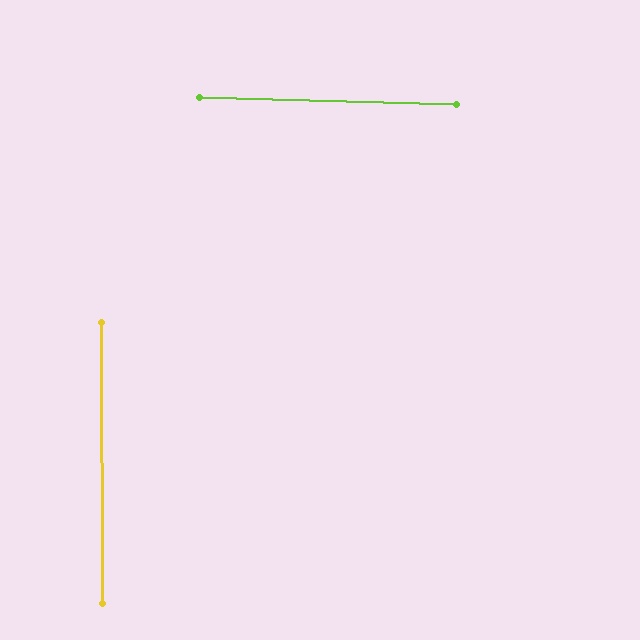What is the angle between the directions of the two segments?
Approximately 88 degrees.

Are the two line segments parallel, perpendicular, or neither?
Perpendicular — they meet at approximately 88°.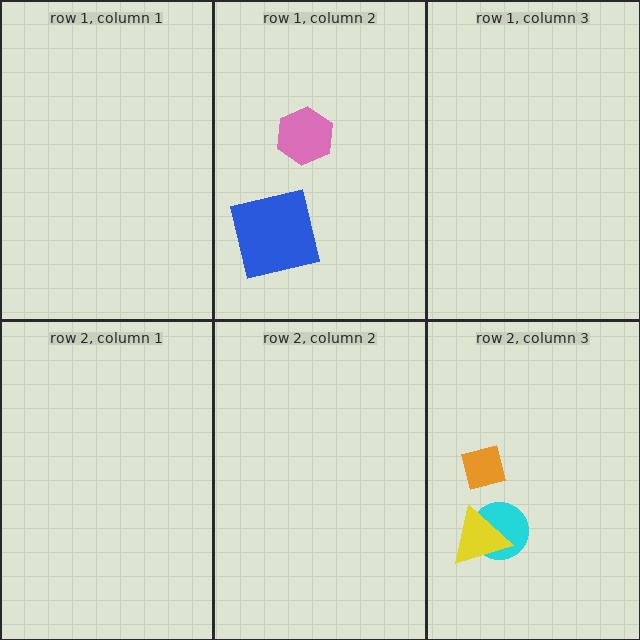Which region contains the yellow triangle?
The row 2, column 3 region.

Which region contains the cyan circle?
The row 2, column 3 region.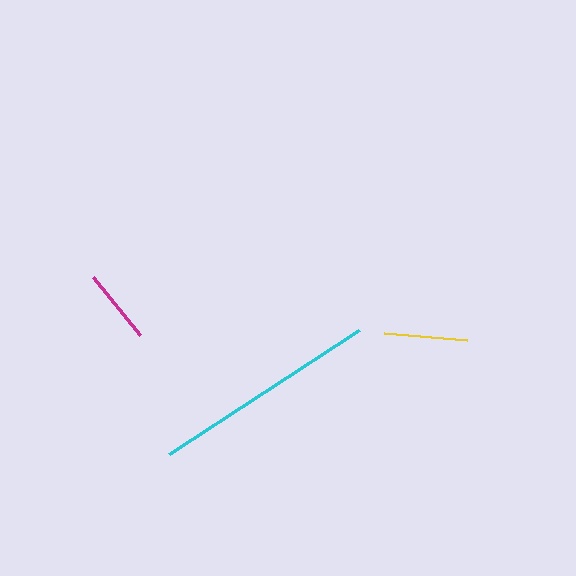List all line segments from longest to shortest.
From longest to shortest: cyan, yellow, magenta.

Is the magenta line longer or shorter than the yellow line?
The yellow line is longer than the magenta line.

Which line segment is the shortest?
The magenta line is the shortest at approximately 74 pixels.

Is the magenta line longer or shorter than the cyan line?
The cyan line is longer than the magenta line.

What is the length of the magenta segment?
The magenta segment is approximately 74 pixels long.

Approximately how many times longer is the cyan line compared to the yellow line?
The cyan line is approximately 2.7 times the length of the yellow line.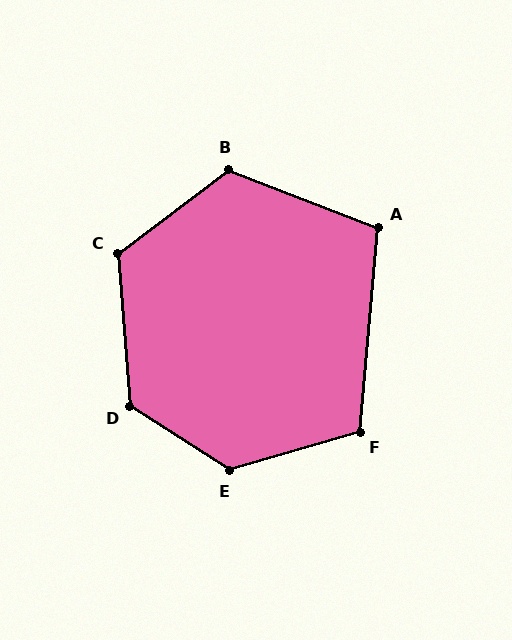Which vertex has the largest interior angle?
E, at approximately 131 degrees.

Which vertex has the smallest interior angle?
A, at approximately 106 degrees.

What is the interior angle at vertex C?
Approximately 123 degrees (obtuse).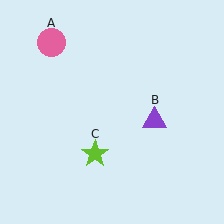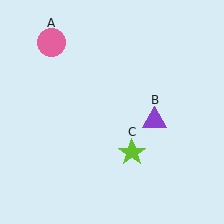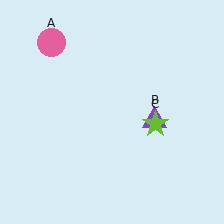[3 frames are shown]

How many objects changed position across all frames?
1 object changed position: lime star (object C).